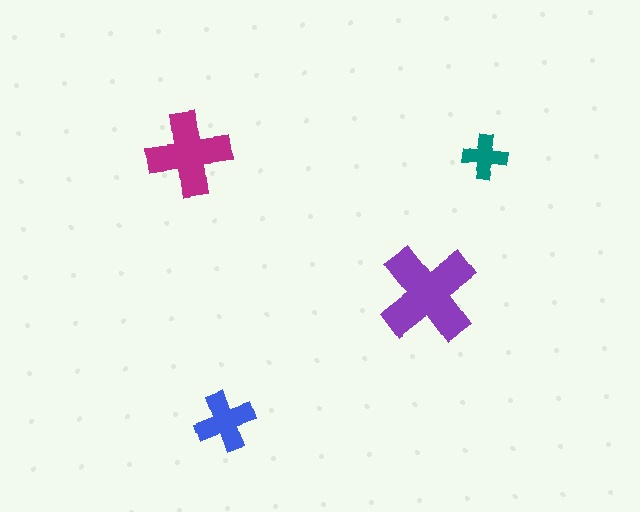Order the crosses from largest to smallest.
the purple one, the magenta one, the blue one, the teal one.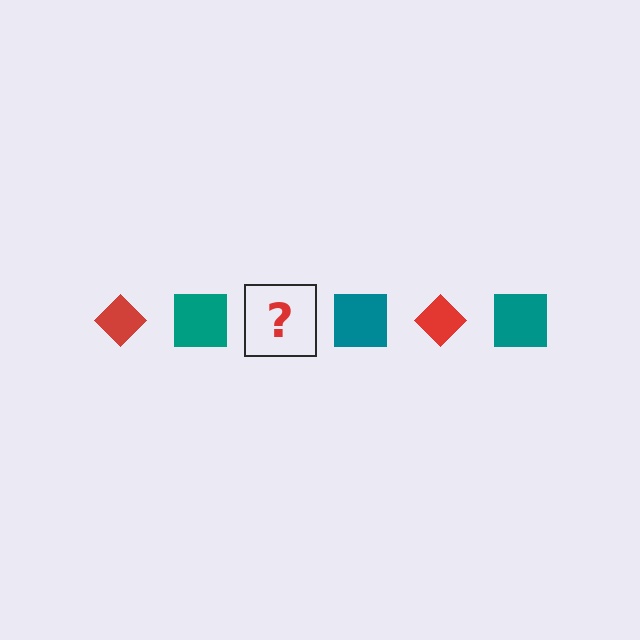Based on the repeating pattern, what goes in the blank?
The blank should be a red diamond.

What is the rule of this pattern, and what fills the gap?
The rule is that the pattern alternates between red diamond and teal square. The gap should be filled with a red diamond.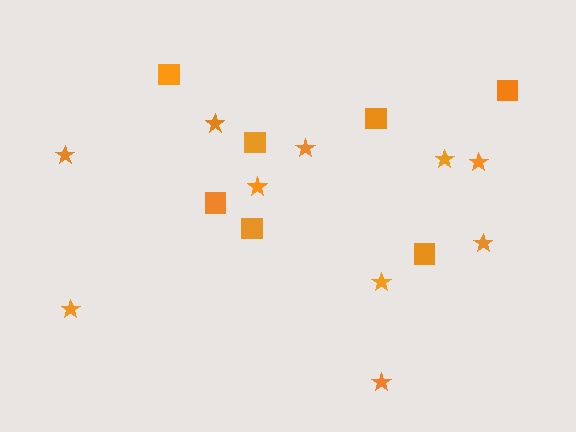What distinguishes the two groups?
There are 2 groups: one group of stars (10) and one group of squares (7).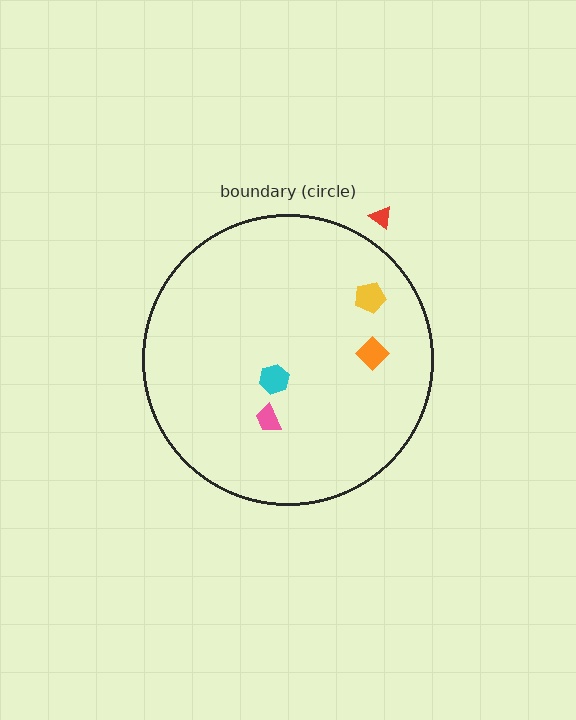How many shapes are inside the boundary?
4 inside, 1 outside.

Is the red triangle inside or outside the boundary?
Outside.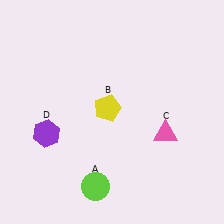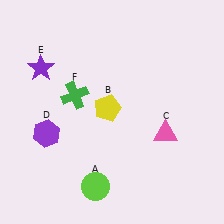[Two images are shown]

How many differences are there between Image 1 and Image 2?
There are 2 differences between the two images.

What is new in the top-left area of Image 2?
A purple star (E) was added in the top-left area of Image 2.